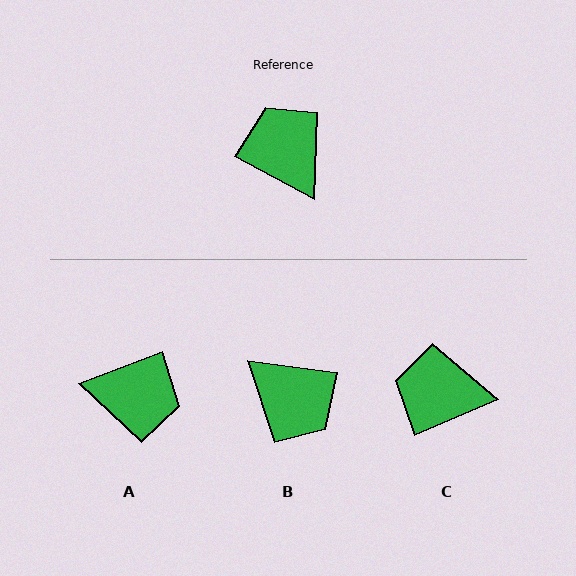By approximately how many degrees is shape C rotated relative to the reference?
Approximately 51 degrees counter-clockwise.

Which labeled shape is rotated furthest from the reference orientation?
B, about 160 degrees away.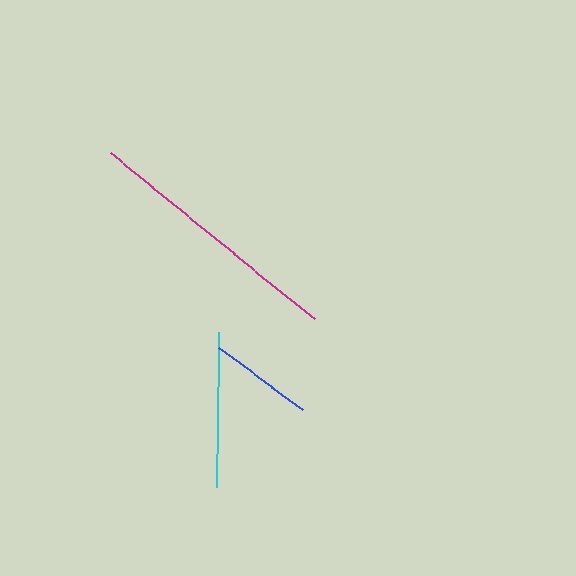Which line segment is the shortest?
The blue line is the shortest at approximately 105 pixels.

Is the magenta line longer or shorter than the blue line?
The magenta line is longer than the blue line.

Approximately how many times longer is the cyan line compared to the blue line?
The cyan line is approximately 1.5 times the length of the blue line.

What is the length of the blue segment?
The blue segment is approximately 105 pixels long.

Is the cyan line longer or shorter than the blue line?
The cyan line is longer than the blue line.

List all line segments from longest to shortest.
From longest to shortest: magenta, cyan, blue.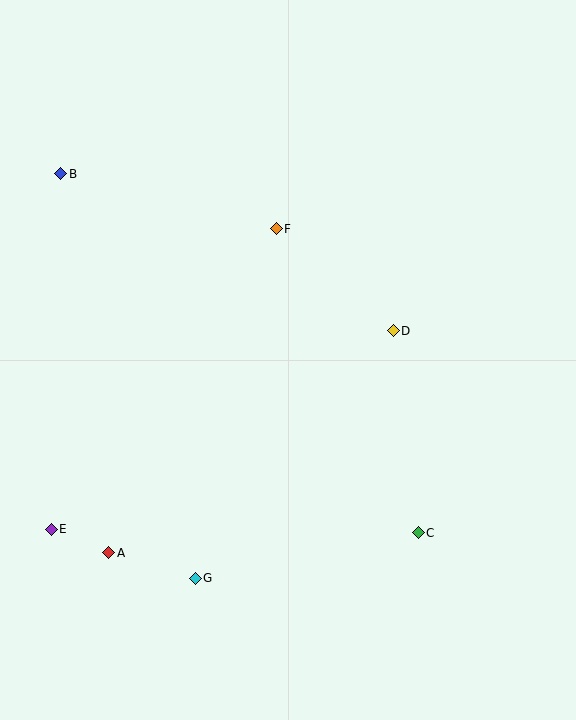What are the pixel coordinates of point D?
Point D is at (393, 331).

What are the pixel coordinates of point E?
Point E is at (51, 529).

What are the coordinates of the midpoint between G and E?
The midpoint between G and E is at (123, 554).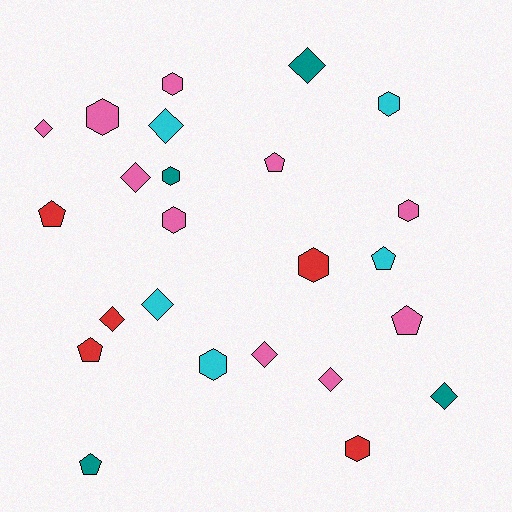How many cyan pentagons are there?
There is 1 cyan pentagon.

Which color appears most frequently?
Pink, with 10 objects.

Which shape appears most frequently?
Hexagon, with 9 objects.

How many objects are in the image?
There are 24 objects.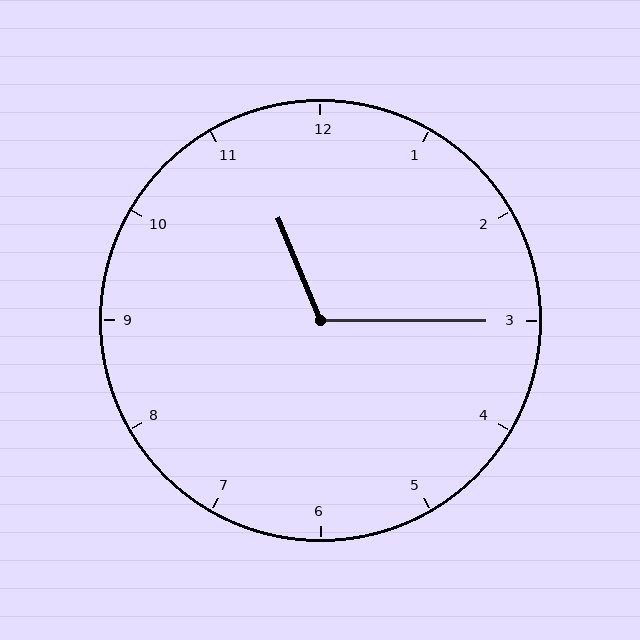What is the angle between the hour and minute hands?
Approximately 112 degrees.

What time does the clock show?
11:15.